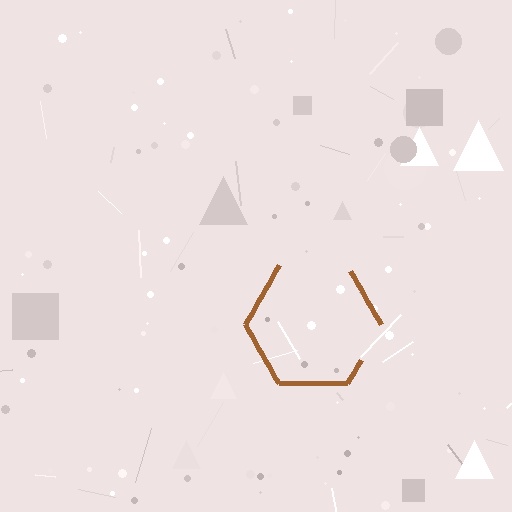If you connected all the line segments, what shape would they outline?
They would outline a hexagon.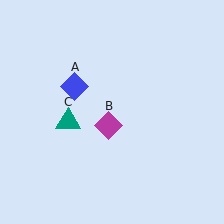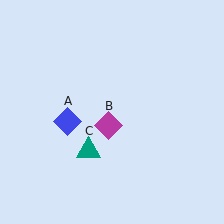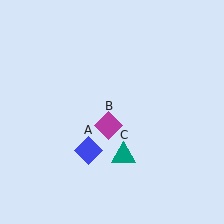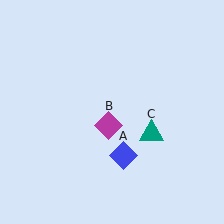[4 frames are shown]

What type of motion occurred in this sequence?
The blue diamond (object A), teal triangle (object C) rotated counterclockwise around the center of the scene.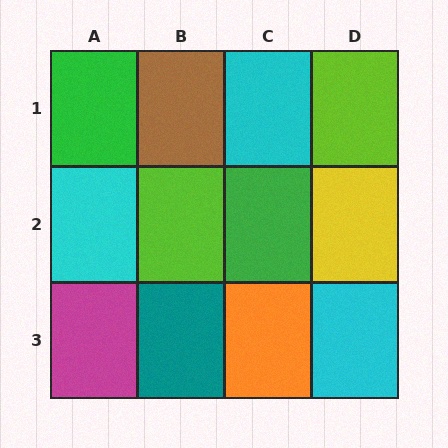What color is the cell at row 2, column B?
Lime.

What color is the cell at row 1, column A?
Green.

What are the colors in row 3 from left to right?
Magenta, teal, orange, cyan.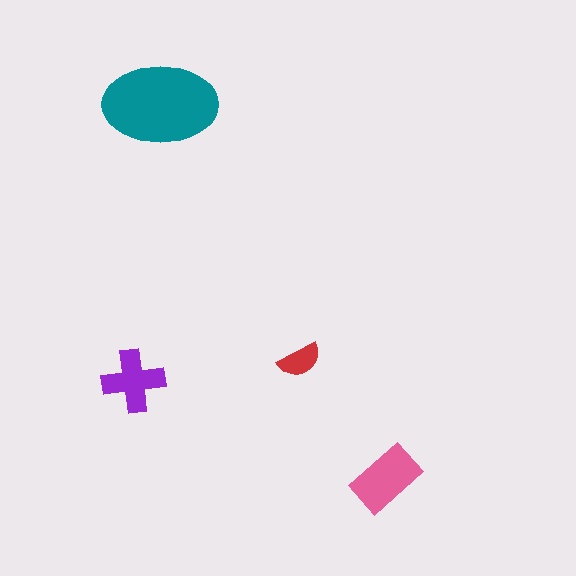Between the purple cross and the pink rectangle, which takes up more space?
The pink rectangle.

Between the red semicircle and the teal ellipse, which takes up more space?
The teal ellipse.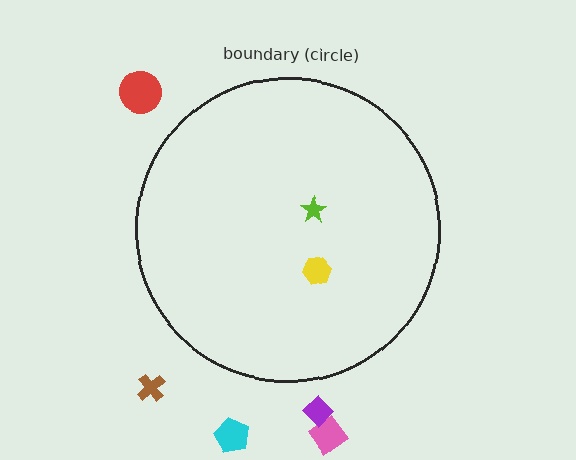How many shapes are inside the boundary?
2 inside, 5 outside.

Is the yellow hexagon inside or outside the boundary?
Inside.